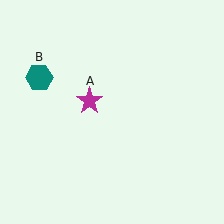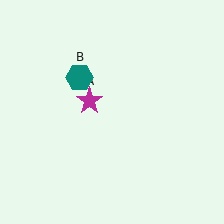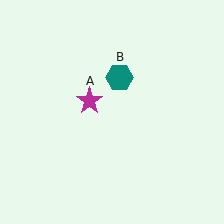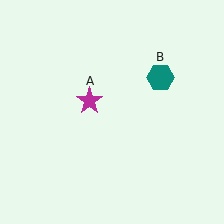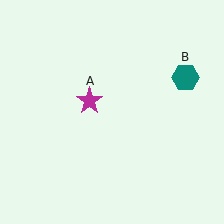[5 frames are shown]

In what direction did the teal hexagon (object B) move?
The teal hexagon (object B) moved right.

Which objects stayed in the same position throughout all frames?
Magenta star (object A) remained stationary.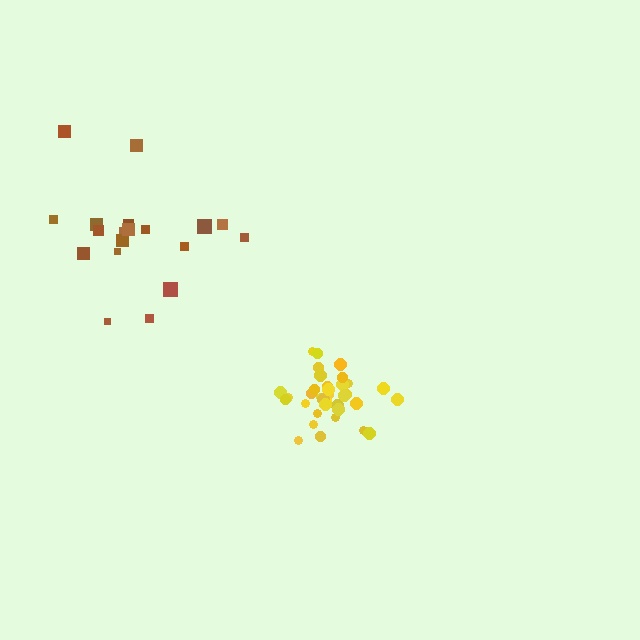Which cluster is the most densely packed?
Yellow.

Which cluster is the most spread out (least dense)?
Brown.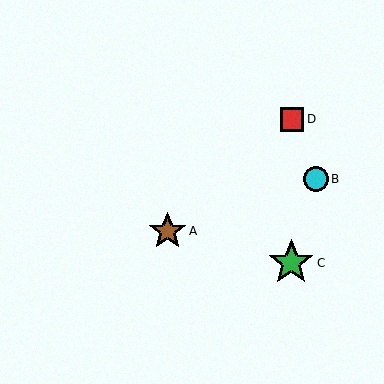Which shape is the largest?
The green star (labeled C) is the largest.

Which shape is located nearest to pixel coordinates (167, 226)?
The brown star (labeled A) at (167, 231) is nearest to that location.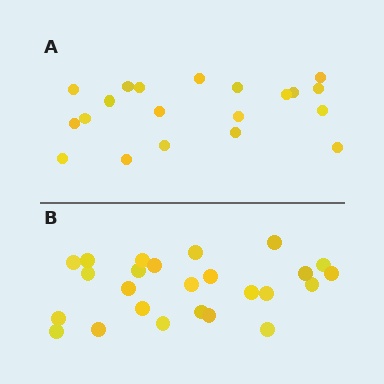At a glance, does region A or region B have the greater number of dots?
Region B (the bottom region) has more dots.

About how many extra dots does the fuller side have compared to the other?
Region B has about 5 more dots than region A.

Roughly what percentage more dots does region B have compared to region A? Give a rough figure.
About 25% more.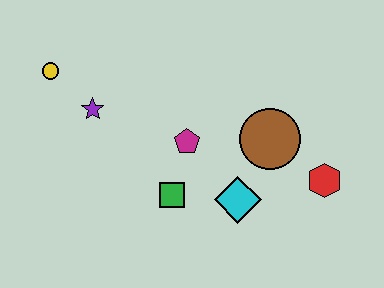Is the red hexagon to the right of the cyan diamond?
Yes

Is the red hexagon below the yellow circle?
Yes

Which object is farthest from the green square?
The yellow circle is farthest from the green square.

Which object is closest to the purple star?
The yellow circle is closest to the purple star.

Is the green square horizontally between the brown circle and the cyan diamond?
No